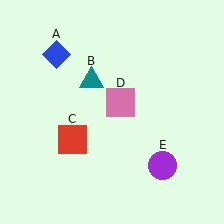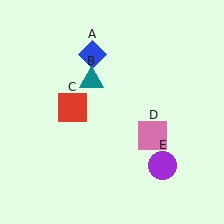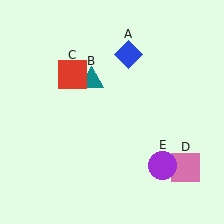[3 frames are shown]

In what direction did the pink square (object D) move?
The pink square (object D) moved down and to the right.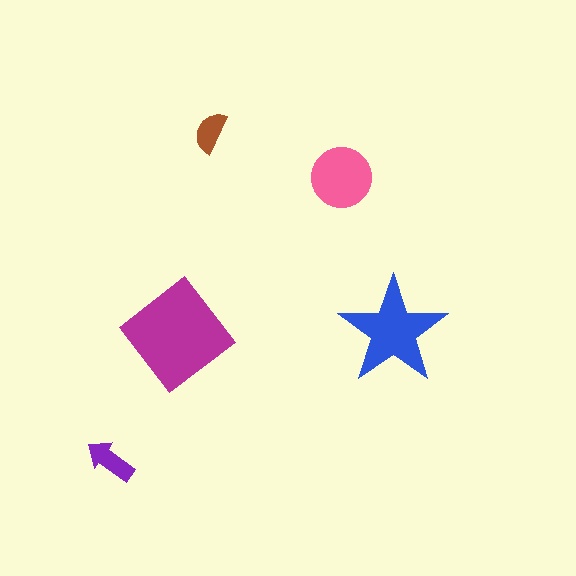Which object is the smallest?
The brown semicircle.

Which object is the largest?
The magenta diamond.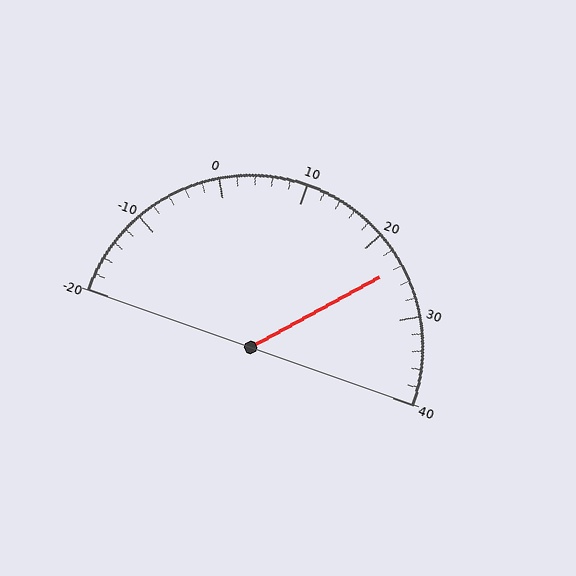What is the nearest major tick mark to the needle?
The nearest major tick mark is 20.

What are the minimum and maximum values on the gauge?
The gauge ranges from -20 to 40.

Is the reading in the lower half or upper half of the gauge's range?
The reading is in the upper half of the range (-20 to 40).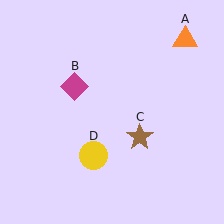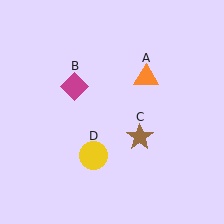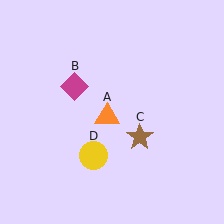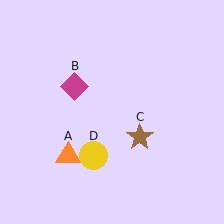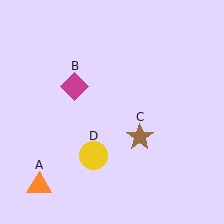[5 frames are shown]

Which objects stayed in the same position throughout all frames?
Magenta diamond (object B) and brown star (object C) and yellow circle (object D) remained stationary.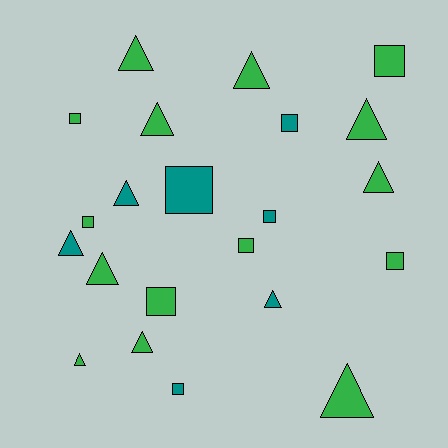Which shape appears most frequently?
Triangle, with 12 objects.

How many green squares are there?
There are 6 green squares.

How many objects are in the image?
There are 22 objects.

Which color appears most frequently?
Green, with 15 objects.